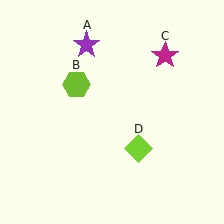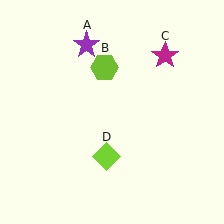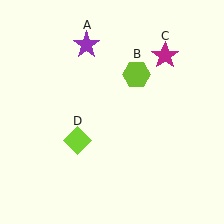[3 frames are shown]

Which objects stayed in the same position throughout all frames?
Purple star (object A) and magenta star (object C) remained stationary.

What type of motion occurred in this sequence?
The lime hexagon (object B), lime diamond (object D) rotated clockwise around the center of the scene.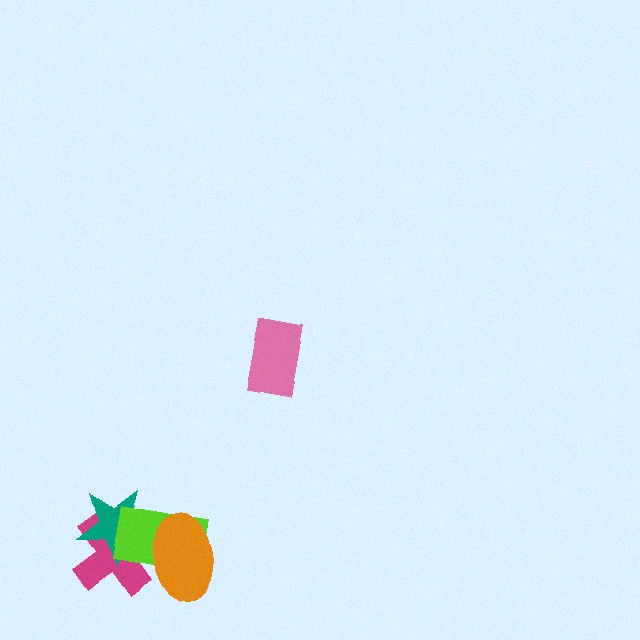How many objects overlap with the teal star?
3 objects overlap with the teal star.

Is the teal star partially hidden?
Yes, it is partially covered by another shape.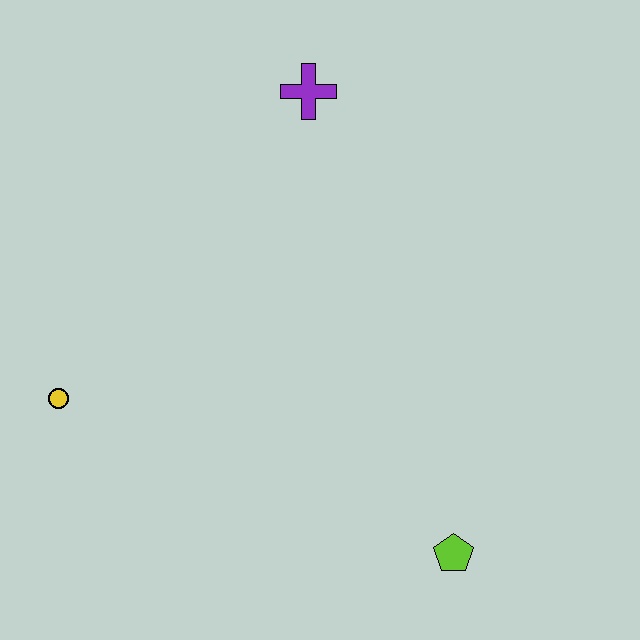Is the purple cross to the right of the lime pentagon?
No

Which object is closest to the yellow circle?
The purple cross is closest to the yellow circle.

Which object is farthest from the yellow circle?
The lime pentagon is farthest from the yellow circle.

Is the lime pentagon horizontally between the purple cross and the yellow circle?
No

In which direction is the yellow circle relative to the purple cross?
The yellow circle is below the purple cross.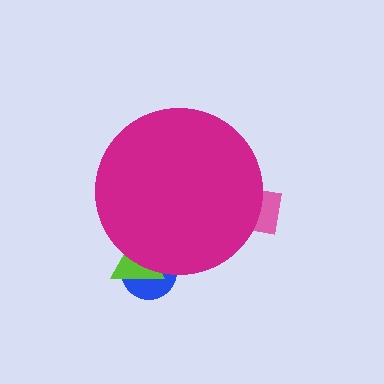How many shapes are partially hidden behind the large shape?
3 shapes are partially hidden.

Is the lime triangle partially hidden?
Yes, the lime triangle is partially hidden behind the magenta circle.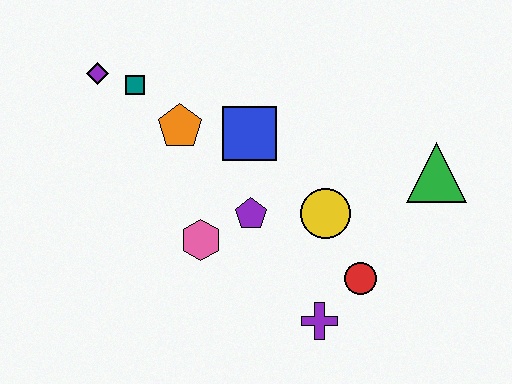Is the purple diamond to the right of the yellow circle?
No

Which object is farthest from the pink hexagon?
The green triangle is farthest from the pink hexagon.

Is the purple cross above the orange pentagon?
No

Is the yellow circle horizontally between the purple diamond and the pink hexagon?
No